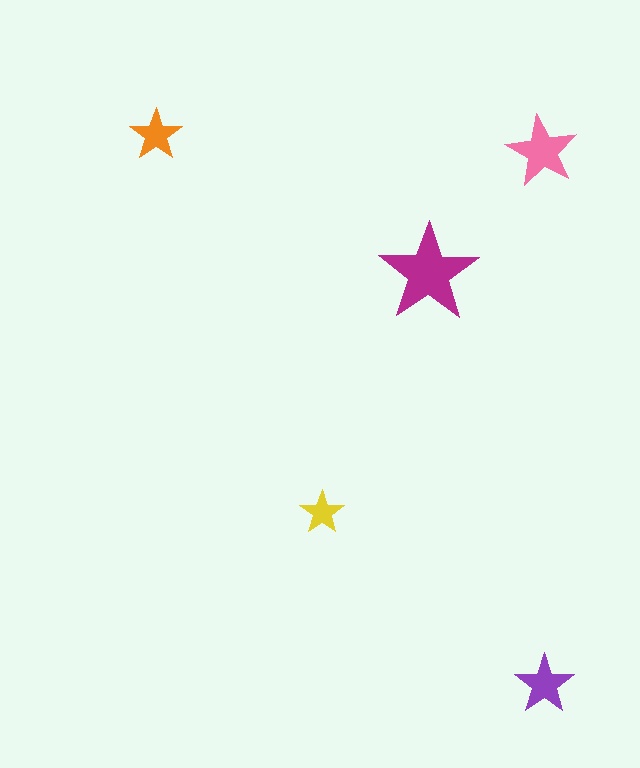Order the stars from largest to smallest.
the magenta one, the pink one, the purple one, the orange one, the yellow one.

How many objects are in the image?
There are 5 objects in the image.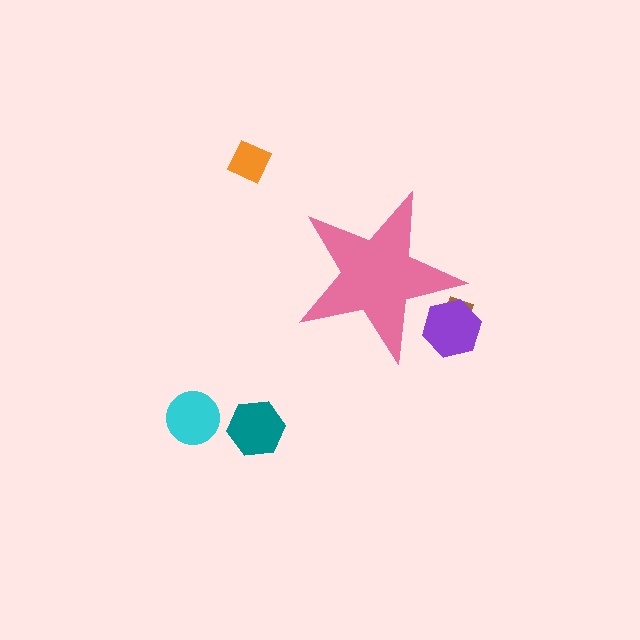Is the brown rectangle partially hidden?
Yes, the brown rectangle is partially hidden behind the pink star.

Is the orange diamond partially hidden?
No, the orange diamond is fully visible.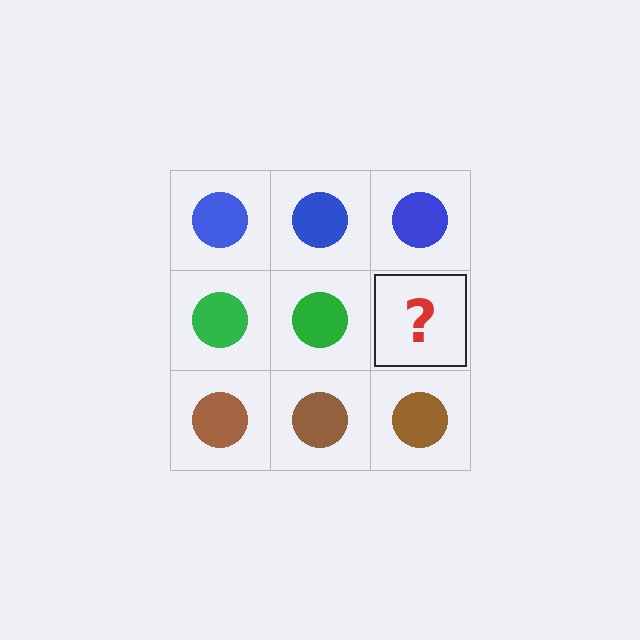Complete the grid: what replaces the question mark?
The question mark should be replaced with a green circle.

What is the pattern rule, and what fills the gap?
The rule is that each row has a consistent color. The gap should be filled with a green circle.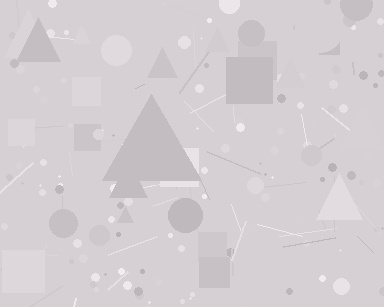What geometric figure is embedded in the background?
A triangle is embedded in the background.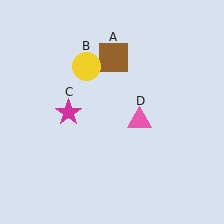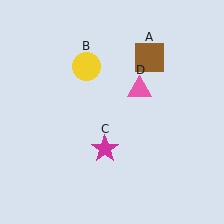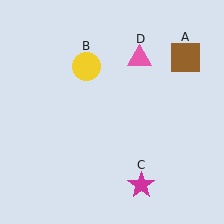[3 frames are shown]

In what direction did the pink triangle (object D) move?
The pink triangle (object D) moved up.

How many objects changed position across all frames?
3 objects changed position: brown square (object A), magenta star (object C), pink triangle (object D).